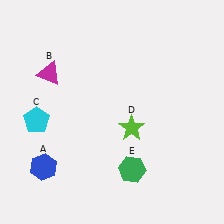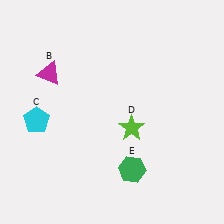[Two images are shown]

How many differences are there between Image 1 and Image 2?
There is 1 difference between the two images.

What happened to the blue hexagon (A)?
The blue hexagon (A) was removed in Image 2. It was in the bottom-left area of Image 1.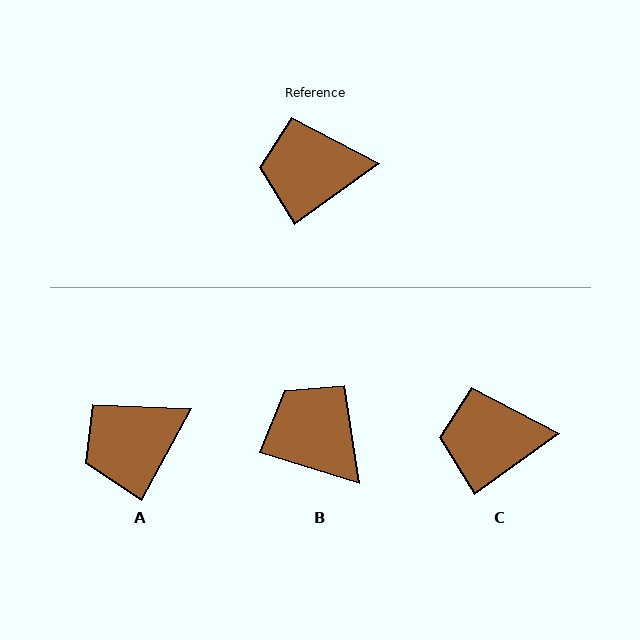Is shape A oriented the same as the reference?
No, it is off by about 26 degrees.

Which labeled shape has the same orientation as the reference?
C.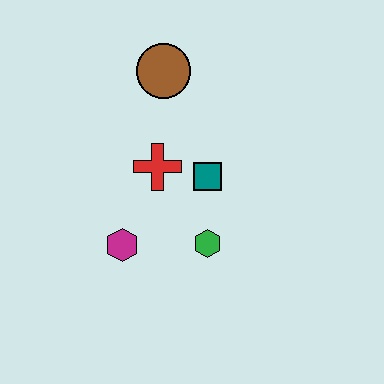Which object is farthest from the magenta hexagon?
The brown circle is farthest from the magenta hexagon.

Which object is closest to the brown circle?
The red cross is closest to the brown circle.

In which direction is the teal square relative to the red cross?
The teal square is to the right of the red cross.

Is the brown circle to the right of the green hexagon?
No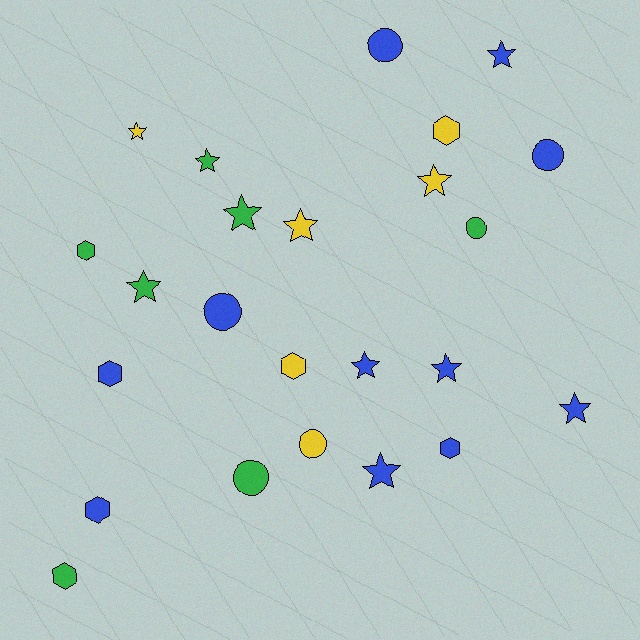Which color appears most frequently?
Blue, with 11 objects.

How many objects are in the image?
There are 24 objects.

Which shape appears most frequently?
Star, with 11 objects.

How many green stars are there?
There are 3 green stars.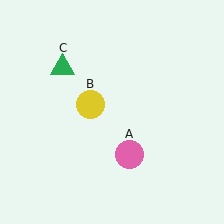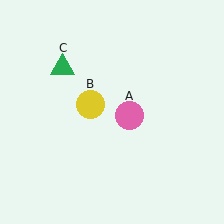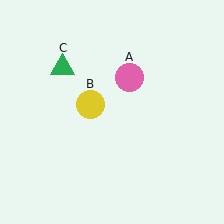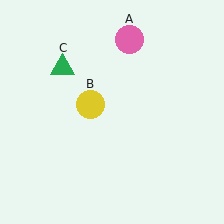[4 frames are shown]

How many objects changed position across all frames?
1 object changed position: pink circle (object A).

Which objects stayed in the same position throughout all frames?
Yellow circle (object B) and green triangle (object C) remained stationary.